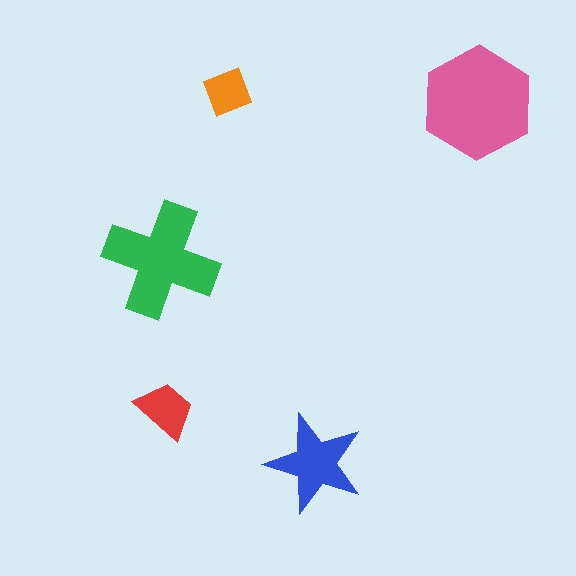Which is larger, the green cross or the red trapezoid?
The green cross.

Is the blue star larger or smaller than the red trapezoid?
Larger.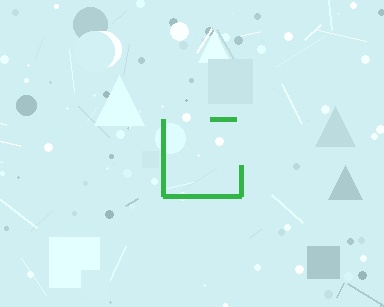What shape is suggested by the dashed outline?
The dashed outline suggests a square.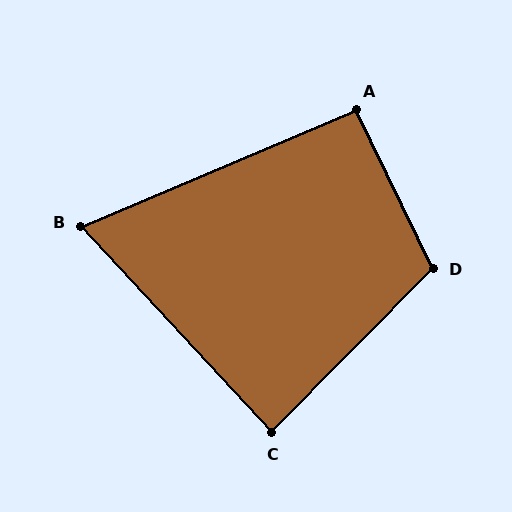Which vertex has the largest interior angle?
D, at approximately 110 degrees.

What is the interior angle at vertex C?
Approximately 87 degrees (approximately right).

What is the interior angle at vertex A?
Approximately 93 degrees (approximately right).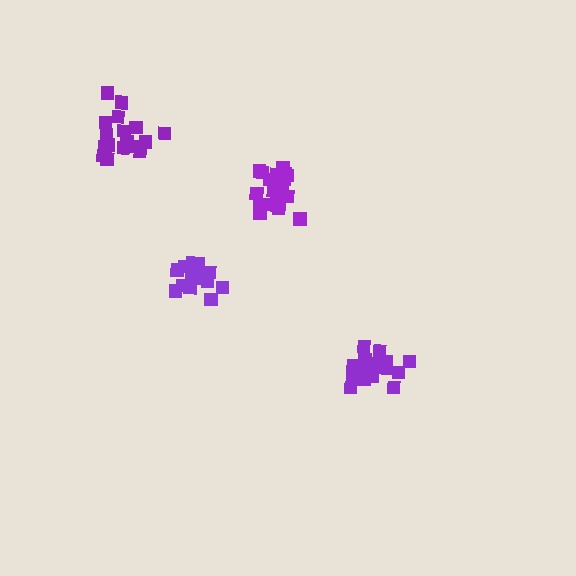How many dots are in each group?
Group 1: 20 dots, Group 2: 19 dots, Group 3: 19 dots, Group 4: 18 dots (76 total).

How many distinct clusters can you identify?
There are 4 distinct clusters.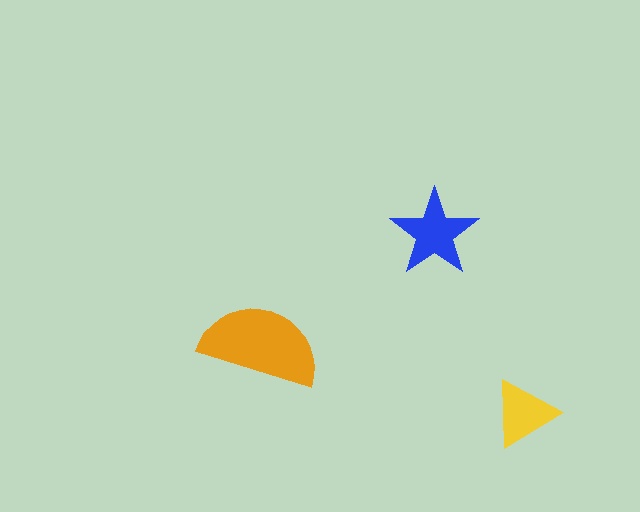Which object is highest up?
The blue star is topmost.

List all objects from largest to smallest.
The orange semicircle, the blue star, the yellow triangle.